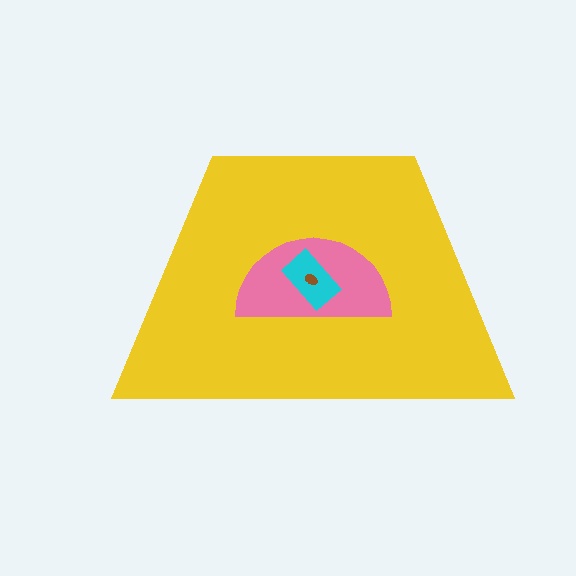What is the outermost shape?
The yellow trapezoid.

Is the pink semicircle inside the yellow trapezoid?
Yes.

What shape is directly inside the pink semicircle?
The cyan rectangle.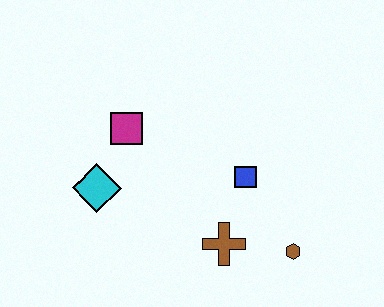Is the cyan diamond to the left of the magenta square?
Yes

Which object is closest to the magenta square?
The cyan diamond is closest to the magenta square.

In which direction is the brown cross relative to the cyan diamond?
The brown cross is to the right of the cyan diamond.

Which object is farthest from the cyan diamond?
The brown hexagon is farthest from the cyan diamond.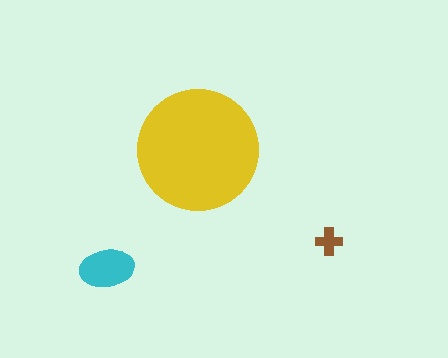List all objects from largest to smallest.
The yellow circle, the cyan ellipse, the brown cross.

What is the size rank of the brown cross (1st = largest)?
3rd.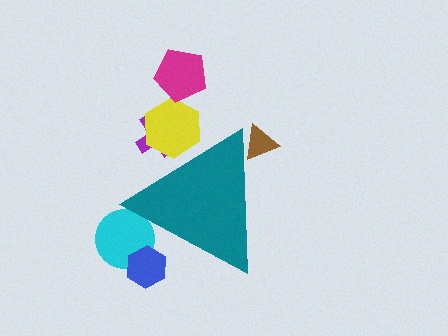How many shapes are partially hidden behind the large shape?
5 shapes are partially hidden.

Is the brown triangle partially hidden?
Yes, the brown triangle is partially hidden behind the teal triangle.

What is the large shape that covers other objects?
A teal triangle.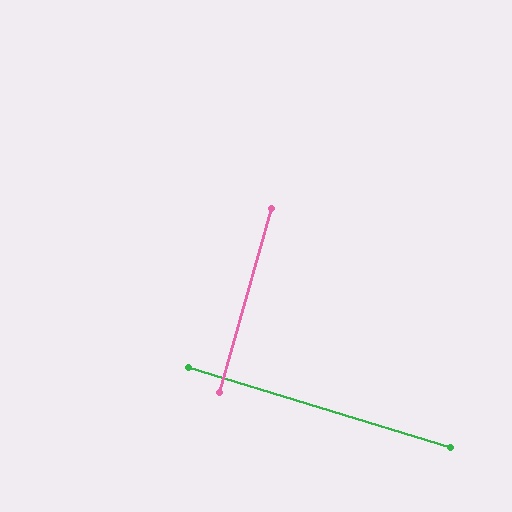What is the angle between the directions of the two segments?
Approximately 89 degrees.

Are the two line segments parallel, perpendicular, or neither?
Perpendicular — they meet at approximately 89°.